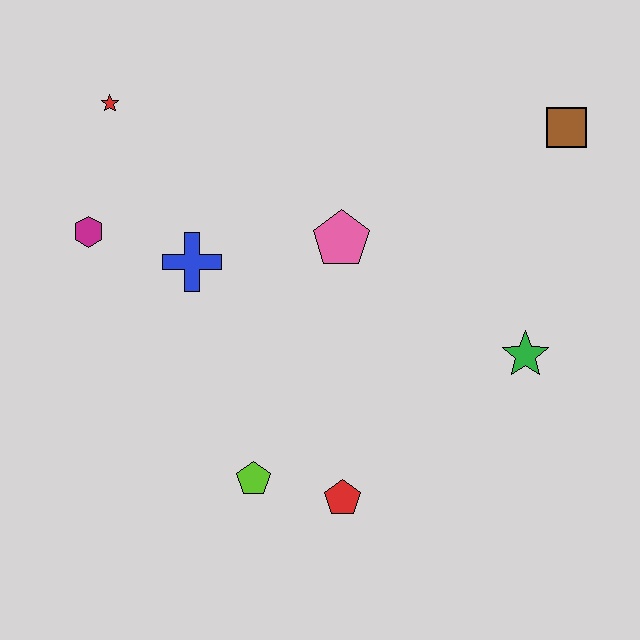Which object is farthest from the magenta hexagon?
The brown square is farthest from the magenta hexagon.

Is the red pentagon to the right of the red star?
Yes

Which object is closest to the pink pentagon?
The blue cross is closest to the pink pentagon.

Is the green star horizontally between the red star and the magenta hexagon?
No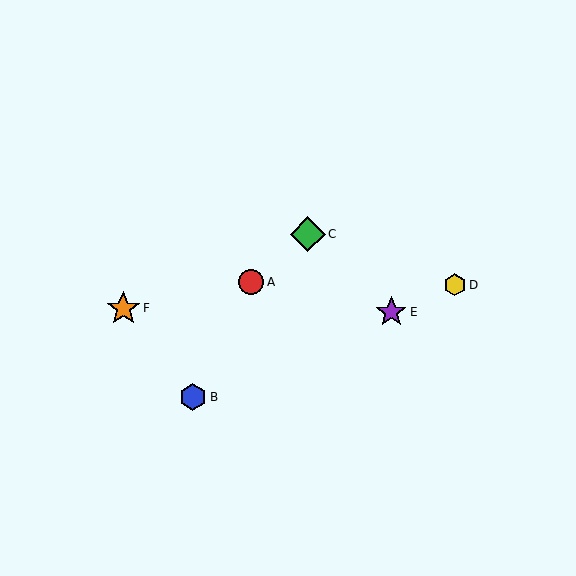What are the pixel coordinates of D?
Object D is at (455, 285).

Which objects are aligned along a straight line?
Objects B, D, E are aligned along a straight line.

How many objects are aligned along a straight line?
3 objects (B, D, E) are aligned along a straight line.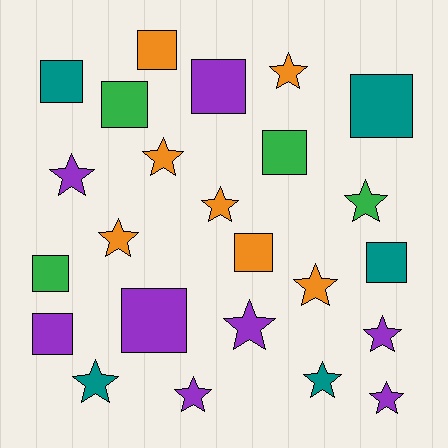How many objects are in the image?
There are 24 objects.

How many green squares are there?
There are 3 green squares.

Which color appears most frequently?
Purple, with 8 objects.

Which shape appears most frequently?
Star, with 13 objects.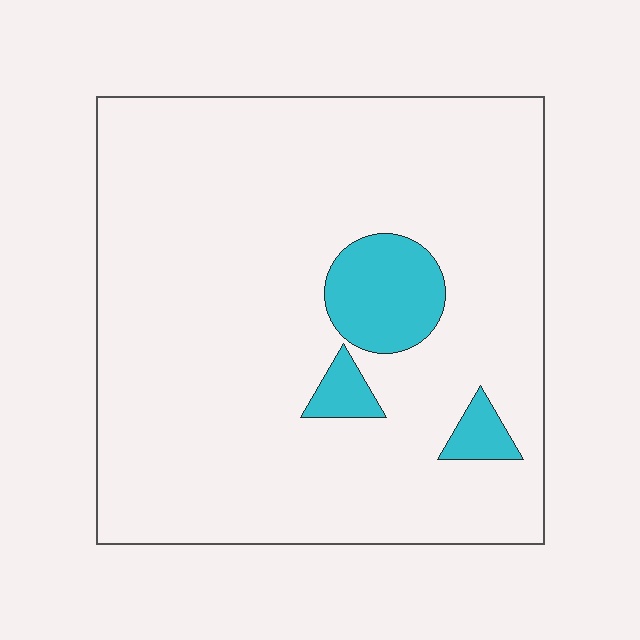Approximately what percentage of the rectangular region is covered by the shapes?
Approximately 10%.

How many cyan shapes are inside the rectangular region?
3.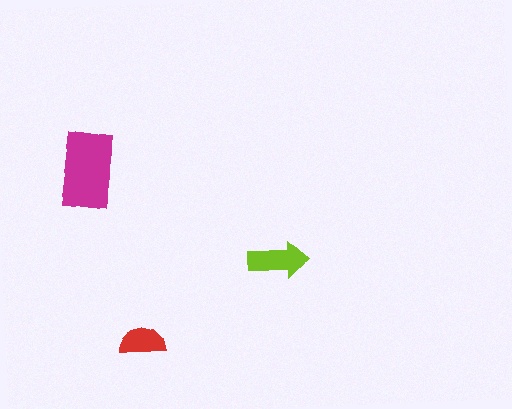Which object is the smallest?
The red semicircle.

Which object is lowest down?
The red semicircle is bottommost.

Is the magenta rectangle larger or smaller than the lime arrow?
Larger.